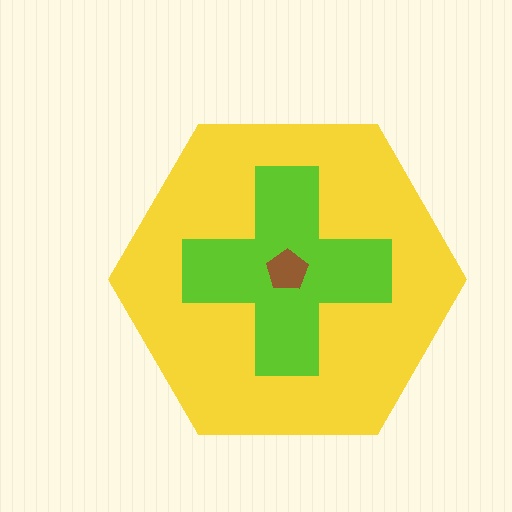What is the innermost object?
The brown pentagon.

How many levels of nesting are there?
3.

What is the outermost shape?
The yellow hexagon.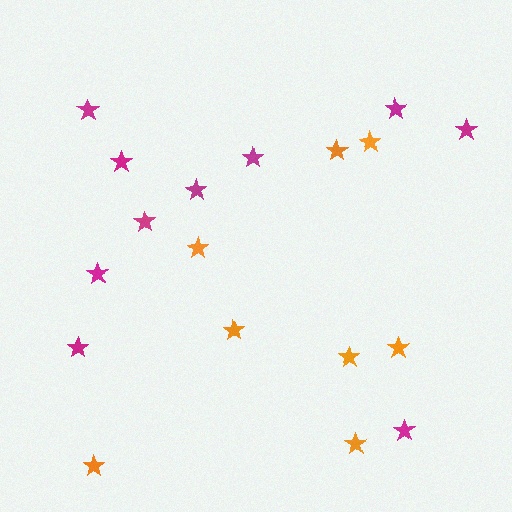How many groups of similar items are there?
There are 2 groups: one group of orange stars (8) and one group of magenta stars (10).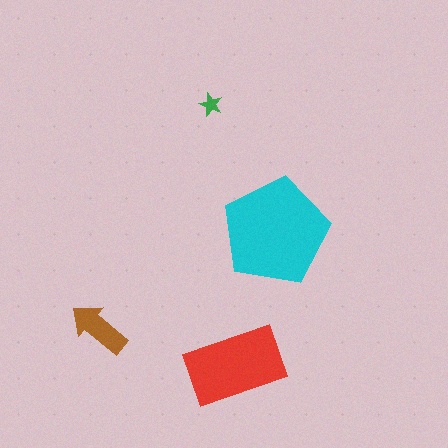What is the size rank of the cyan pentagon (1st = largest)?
1st.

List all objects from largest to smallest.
The cyan pentagon, the red rectangle, the brown arrow, the green star.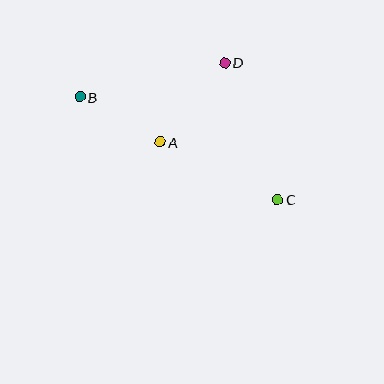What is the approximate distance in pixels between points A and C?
The distance between A and C is approximately 131 pixels.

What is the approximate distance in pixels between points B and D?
The distance between B and D is approximately 149 pixels.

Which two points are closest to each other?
Points A and B are closest to each other.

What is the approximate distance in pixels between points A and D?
The distance between A and D is approximately 102 pixels.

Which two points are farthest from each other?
Points B and C are farthest from each other.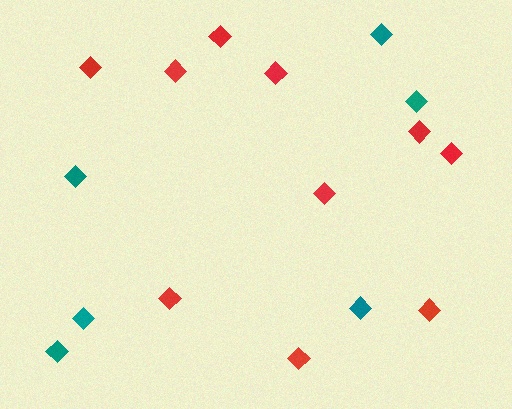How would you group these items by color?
There are 2 groups: one group of teal diamonds (6) and one group of red diamonds (10).